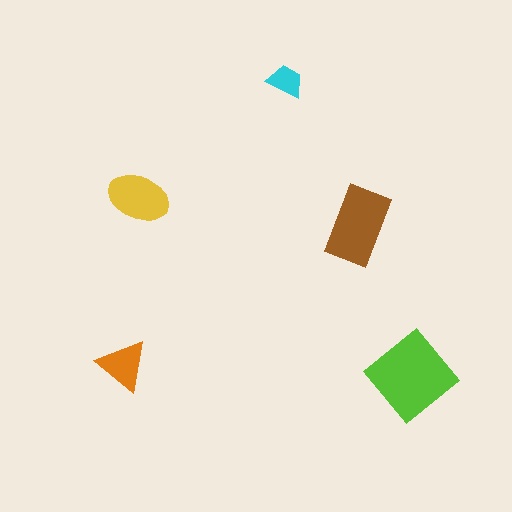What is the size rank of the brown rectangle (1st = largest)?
2nd.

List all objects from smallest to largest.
The cyan trapezoid, the orange triangle, the yellow ellipse, the brown rectangle, the lime diamond.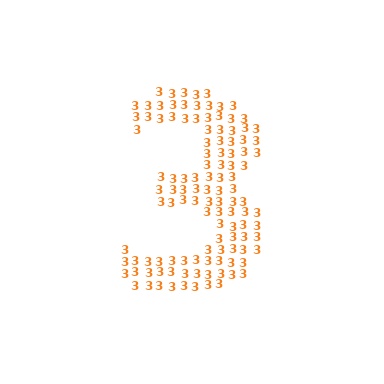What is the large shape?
The large shape is the digit 3.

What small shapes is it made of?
It is made of small digit 3's.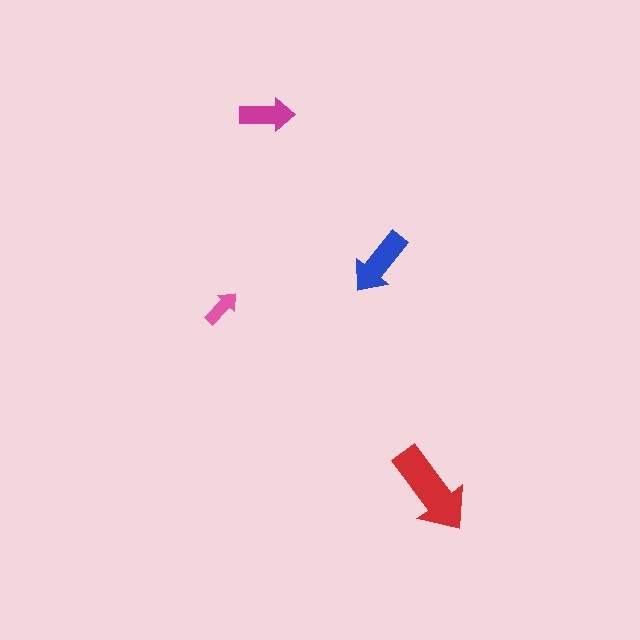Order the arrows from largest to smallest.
the red one, the blue one, the magenta one, the pink one.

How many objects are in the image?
There are 4 objects in the image.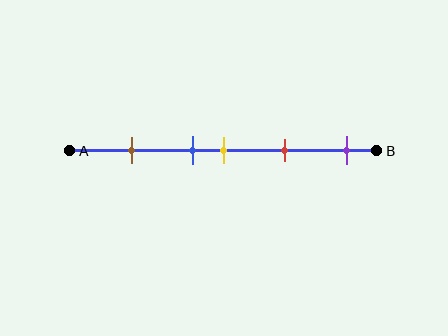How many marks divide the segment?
There are 5 marks dividing the segment.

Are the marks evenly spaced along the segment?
No, the marks are not evenly spaced.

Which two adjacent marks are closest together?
The blue and yellow marks are the closest adjacent pair.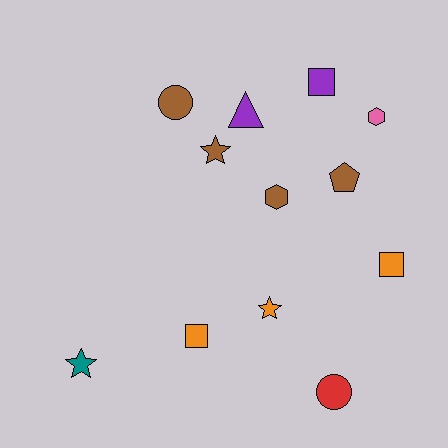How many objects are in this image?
There are 12 objects.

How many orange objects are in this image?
There are 3 orange objects.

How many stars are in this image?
There are 3 stars.